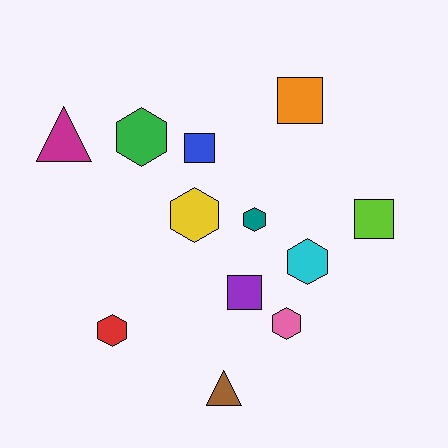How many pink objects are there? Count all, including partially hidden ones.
There is 1 pink object.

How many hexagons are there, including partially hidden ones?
There are 6 hexagons.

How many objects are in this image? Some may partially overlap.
There are 12 objects.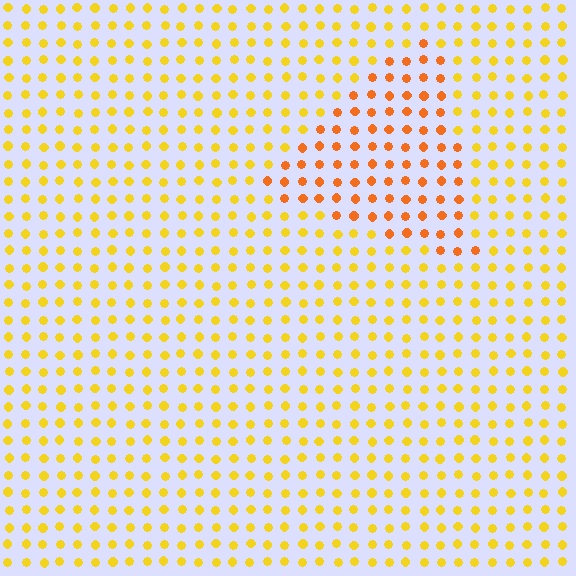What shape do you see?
I see a triangle.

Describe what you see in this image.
The image is filled with small yellow elements in a uniform arrangement. A triangle-shaped region is visible where the elements are tinted to a slightly different hue, forming a subtle color boundary.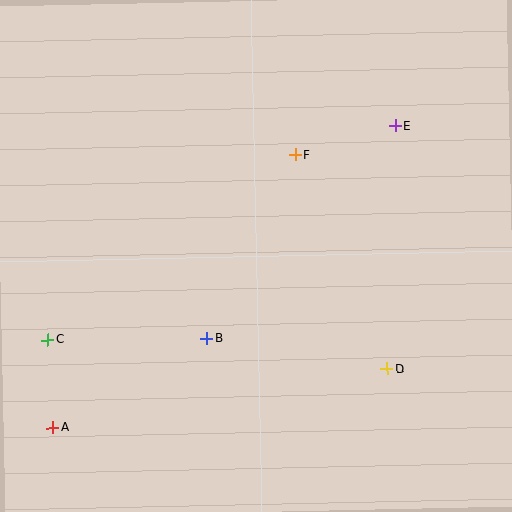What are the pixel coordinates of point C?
Point C is at (47, 340).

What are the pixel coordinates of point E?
Point E is at (396, 126).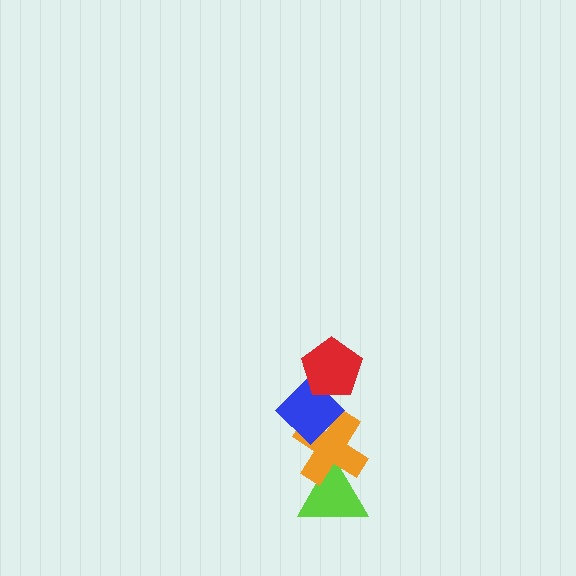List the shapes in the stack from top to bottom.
From top to bottom: the red pentagon, the blue diamond, the orange cross, the lime triangle.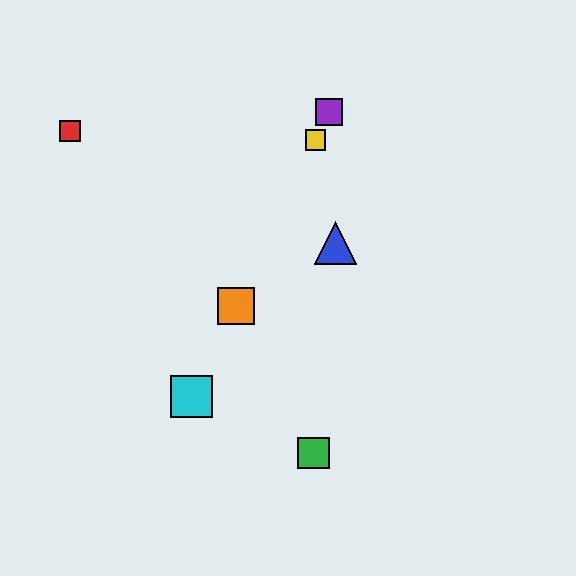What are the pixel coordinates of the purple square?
The purple square is at (329, 112).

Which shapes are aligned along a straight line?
The yellow square, the purple square, the orange square, the cyan square are aligned along a straight line.